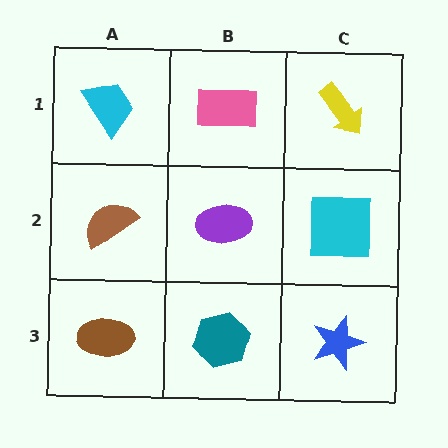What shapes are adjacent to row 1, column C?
A cyan square (row 2, column C), a pink rectangle (row 1, column B).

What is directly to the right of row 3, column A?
A teal hexagon.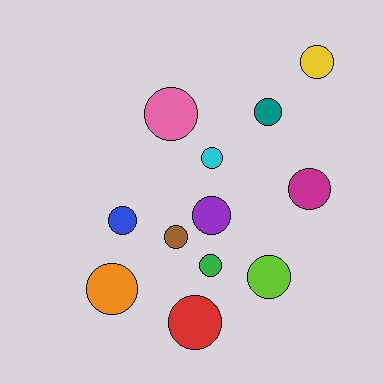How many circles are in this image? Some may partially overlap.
There are 12 circles.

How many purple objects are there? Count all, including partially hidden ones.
There is 1 purple object.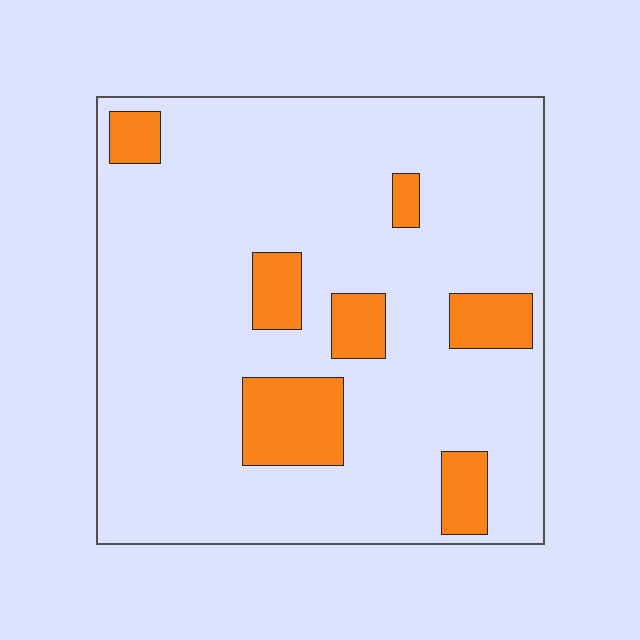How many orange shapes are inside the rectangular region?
7.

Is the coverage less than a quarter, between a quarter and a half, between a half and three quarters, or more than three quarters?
Less than a quarter.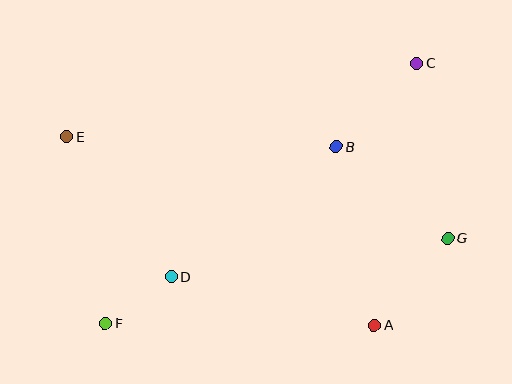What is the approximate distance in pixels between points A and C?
The distance between A and C is approximately 266 pixels.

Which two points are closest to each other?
Points D and F are closest to each other.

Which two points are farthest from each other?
Points C and F are farthest from each other.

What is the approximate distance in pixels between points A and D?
The distance between A and D is approximately 209 pixels.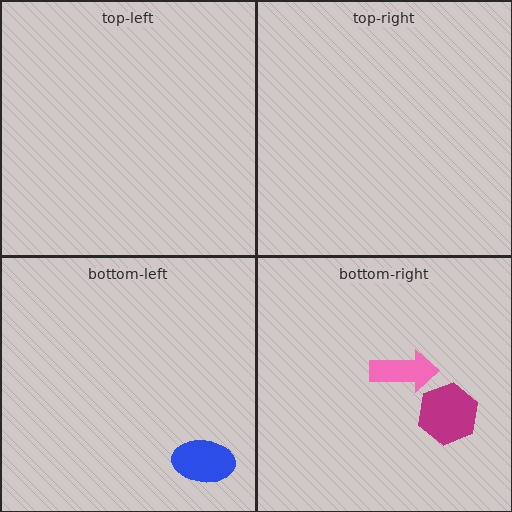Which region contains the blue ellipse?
The bottom-left region.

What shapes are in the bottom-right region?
The magenta hexagon, the pink arrow.